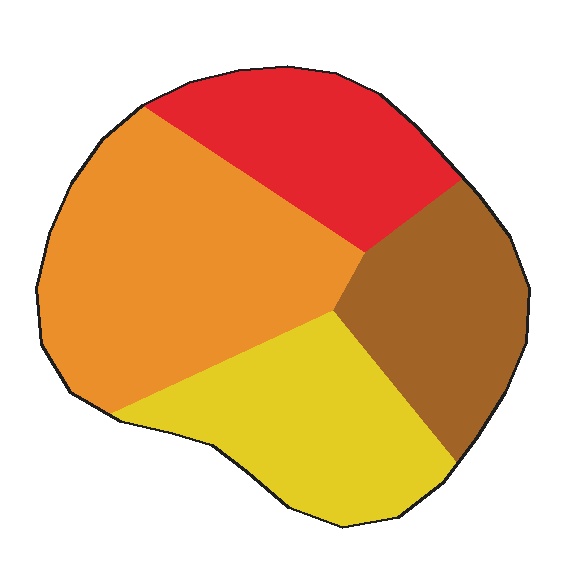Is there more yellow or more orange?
Orange.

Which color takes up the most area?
Orange, at roughly 35%.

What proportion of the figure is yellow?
Yellow takes up about one quarter (1/4) of the figure.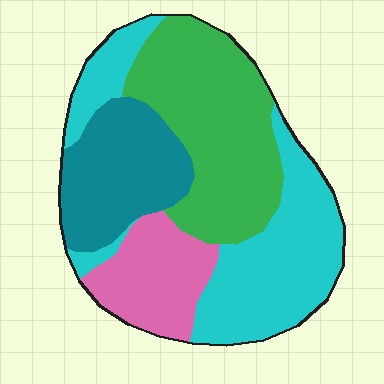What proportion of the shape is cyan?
Cyan covers 33% of the shape.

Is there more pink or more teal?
Teal.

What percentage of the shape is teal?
Teal covers 20% of the shape.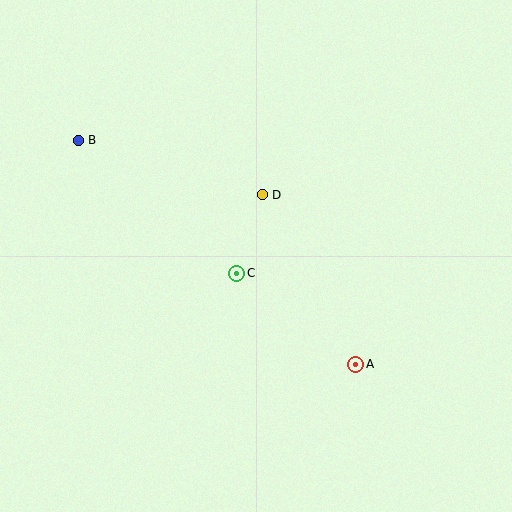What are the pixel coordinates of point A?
Point A is at (356, 364).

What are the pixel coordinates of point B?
Point B is at (78, 140).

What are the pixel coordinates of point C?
Point C is at (237, 273).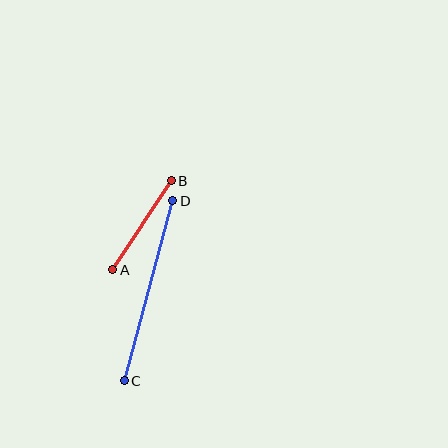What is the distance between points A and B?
The distance is approximately 107 pixels.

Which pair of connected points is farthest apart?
Points C and D are farthest apart.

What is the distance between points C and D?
The distance is approximately 186 pixels.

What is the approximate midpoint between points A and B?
The midpoint is at approximately (142, 225) pixels.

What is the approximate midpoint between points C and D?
The midpoint is at approximately (148, 291) pixels.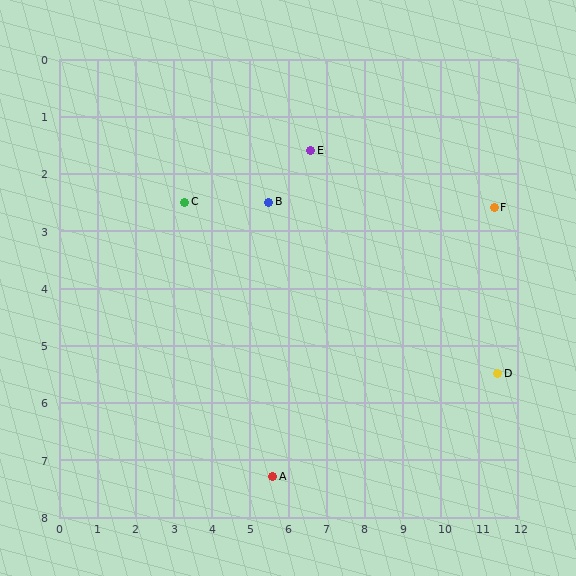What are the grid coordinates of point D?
Point D is at approximately (11.5, 5.5).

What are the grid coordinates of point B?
Point B is at approximately (5.5, 2.5).